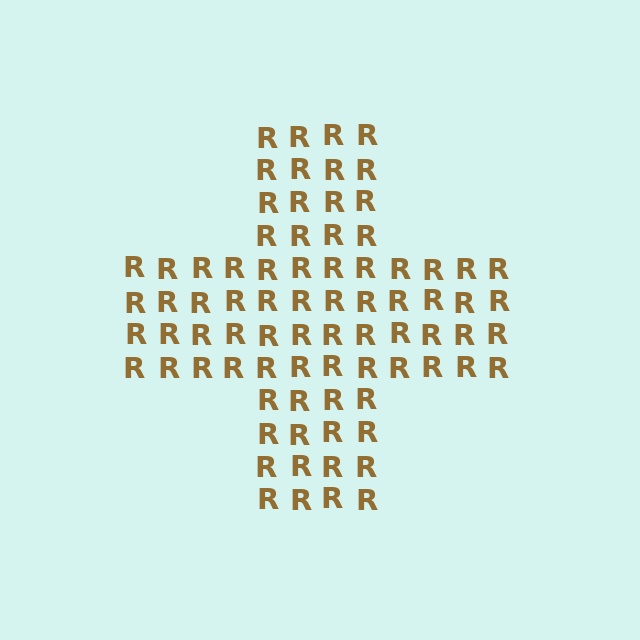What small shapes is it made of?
It is made of small letter R's.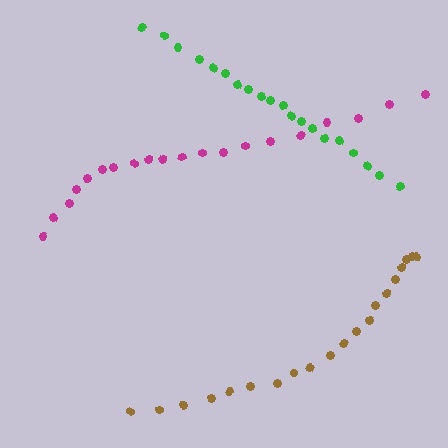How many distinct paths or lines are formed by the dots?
There are 3 distinct paths.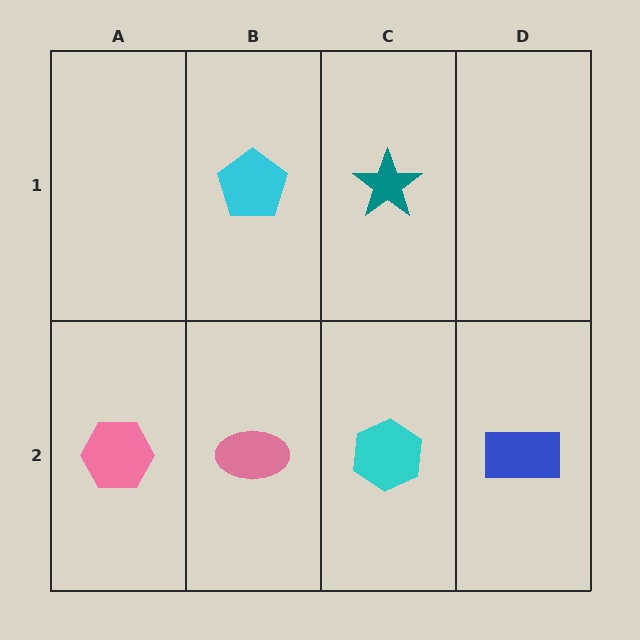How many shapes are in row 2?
4 shapes.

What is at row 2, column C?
A cyan hexagon.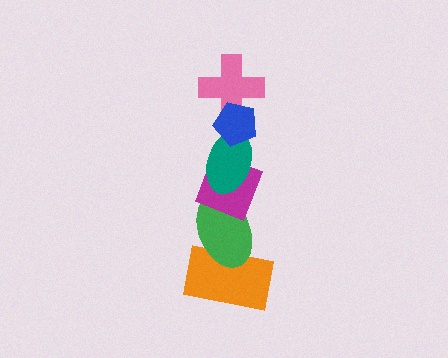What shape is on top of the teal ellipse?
The pink cross is on top of the teal ellipse.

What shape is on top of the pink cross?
The blue pentagon is on top of the pink cross.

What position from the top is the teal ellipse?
The teal ellipse is 3rd from the top.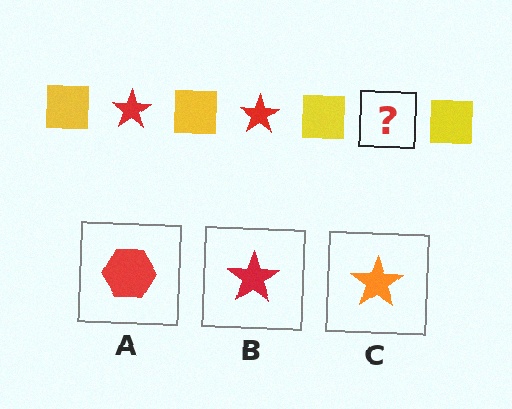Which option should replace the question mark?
Option B.